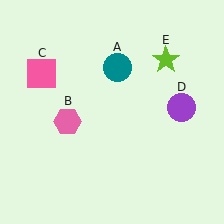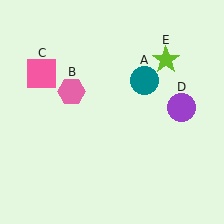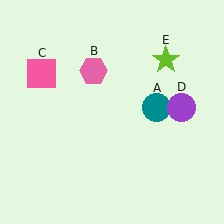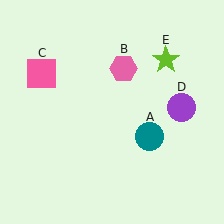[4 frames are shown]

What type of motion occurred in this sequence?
The teal circle (object A), pink hexagon (object B) rotated clockwise around the center of the scene.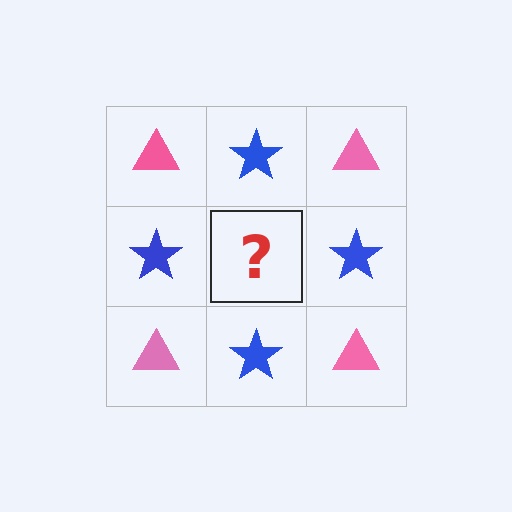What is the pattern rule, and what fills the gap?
The rule is that it alternates pink triangle and blue star in a checkerboard pattern. The gap should be filled with a pink triangle.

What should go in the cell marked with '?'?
The missing cell should contain a pink triangle.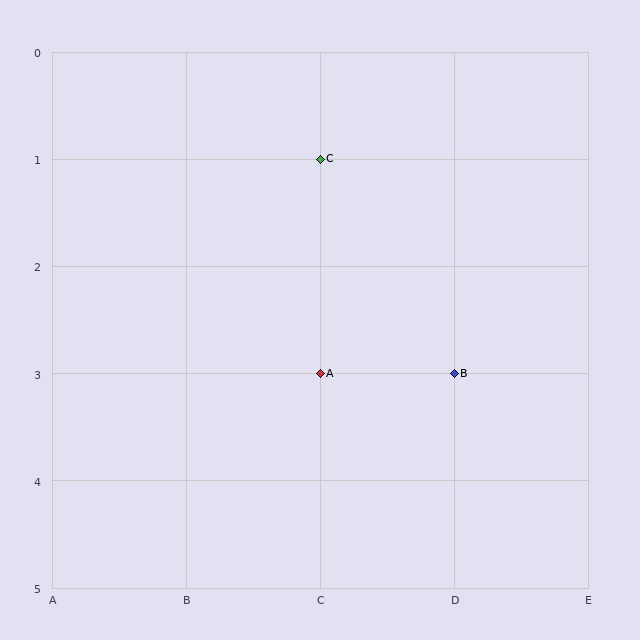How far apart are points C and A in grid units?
Points C and A are 2 rows apart.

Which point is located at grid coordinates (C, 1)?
Point C is at (C, 1).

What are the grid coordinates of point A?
Point A is at grid coordinates (C, 3).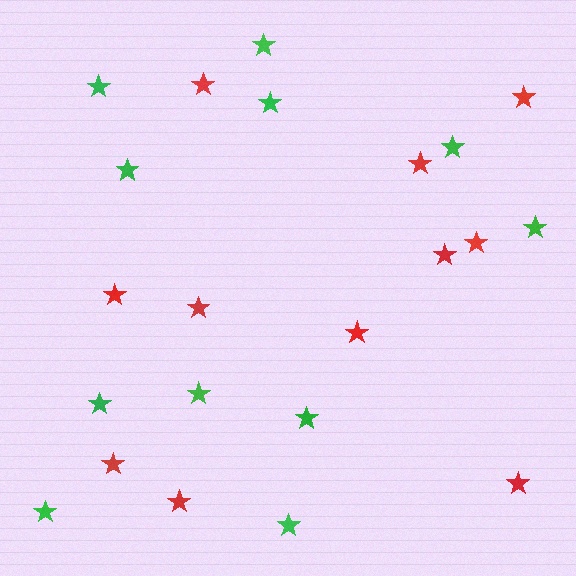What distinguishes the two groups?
There are 2 groups: one group of red stars (11) and one group of green stars (11).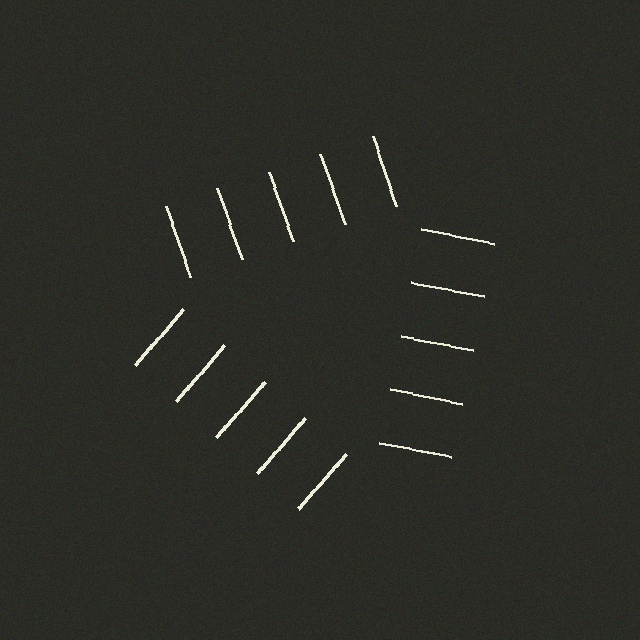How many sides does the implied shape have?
3 sides — the line-ends trace a triangle.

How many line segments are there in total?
15 — 5 along each of the 3 edges.